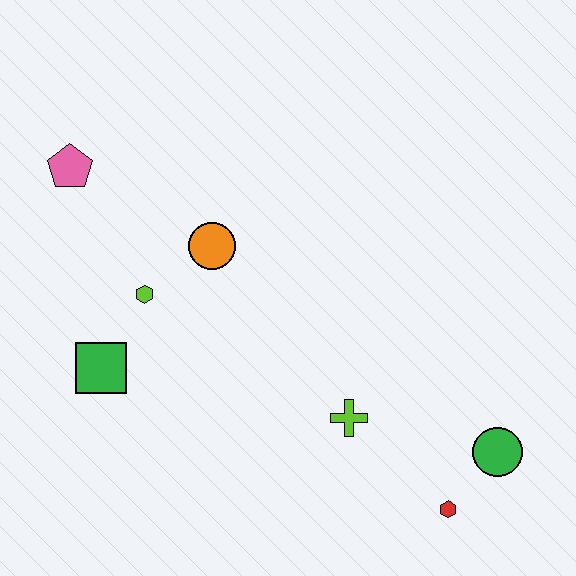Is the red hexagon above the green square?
No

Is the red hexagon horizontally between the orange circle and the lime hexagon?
No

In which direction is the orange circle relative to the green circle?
The orange circle is to the left of the green circle.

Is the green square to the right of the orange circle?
No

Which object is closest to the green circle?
The red hexagon is closest to the green circle.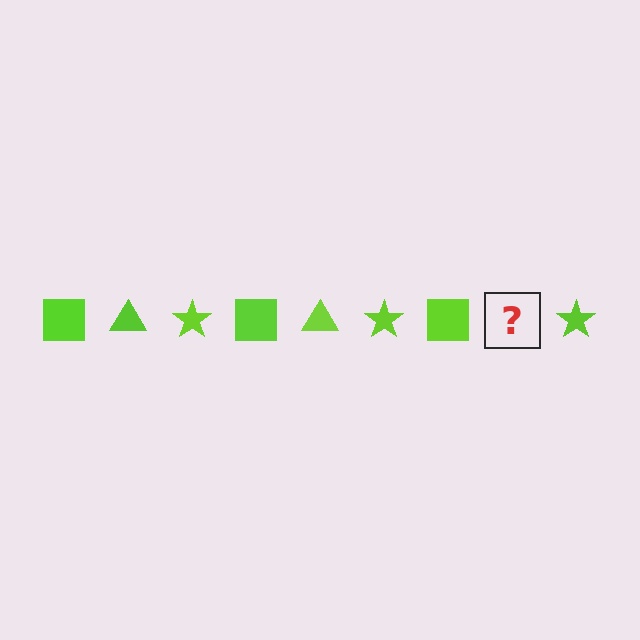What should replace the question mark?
The question mark should be replaced with a lime triangle.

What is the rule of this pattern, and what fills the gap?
The rule is that the pattern cycles through square, triangle, star shapes in lime. The gap should be filled with a lime triangle.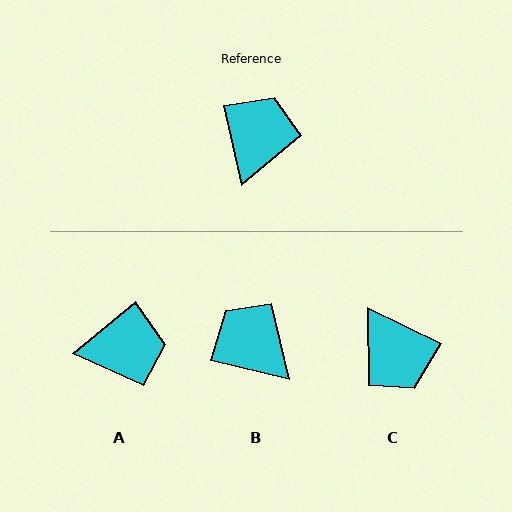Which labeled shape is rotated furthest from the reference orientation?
C, about 129 degrees away.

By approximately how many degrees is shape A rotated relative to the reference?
Approximately 64 degrees clockwise.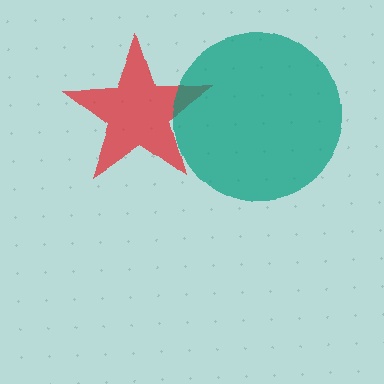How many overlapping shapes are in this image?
There are 2 overlapping shapes in the image.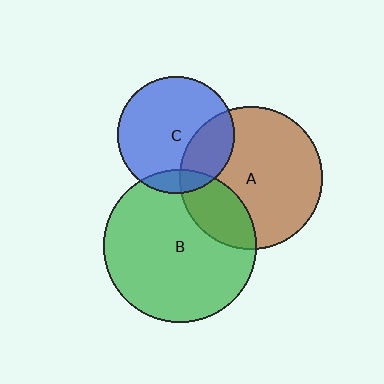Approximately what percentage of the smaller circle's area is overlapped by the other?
Approximately 25%.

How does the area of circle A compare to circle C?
Approximately 1.5 times.